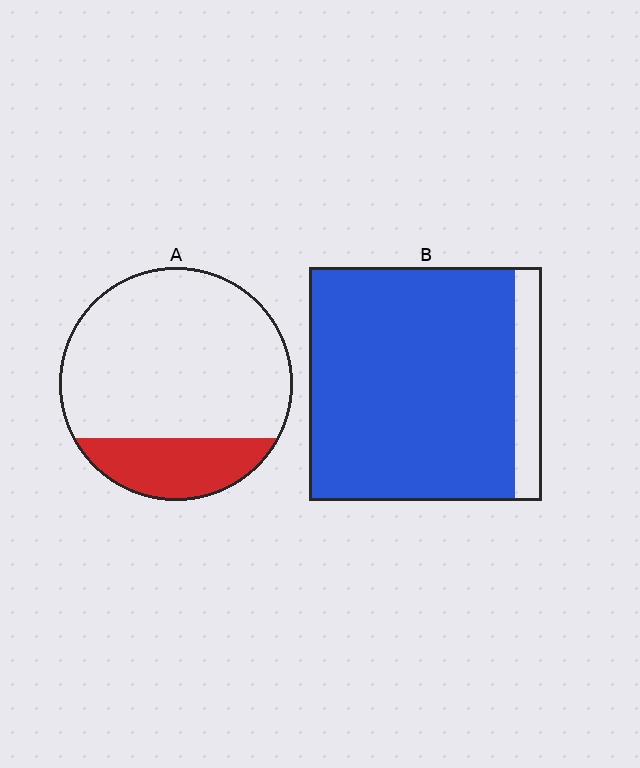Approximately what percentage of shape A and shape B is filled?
A is approximately 20% and B is approximately 90%.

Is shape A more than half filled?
No.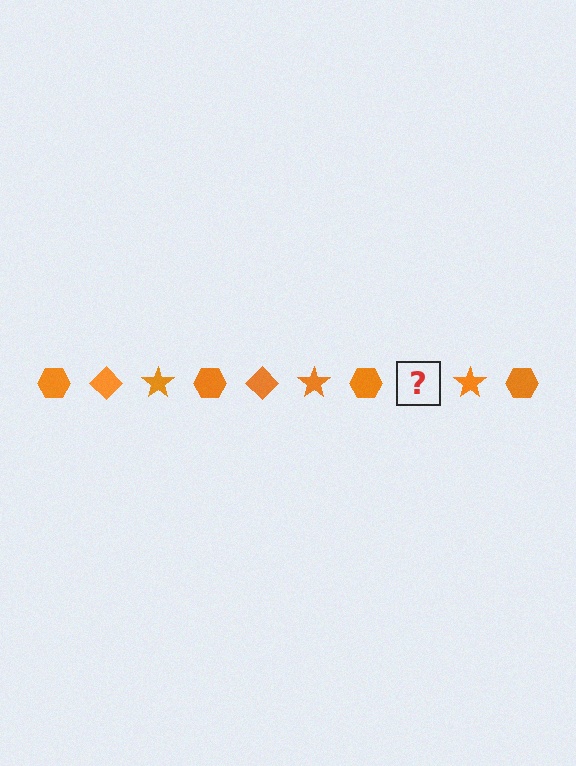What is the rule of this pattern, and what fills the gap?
The rule is that the pattern cycles through hexagon, diamond, star shapes in orange. The gap should be filled with an orange diamond.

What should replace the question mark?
The question mark should be replaced with an orange diamond.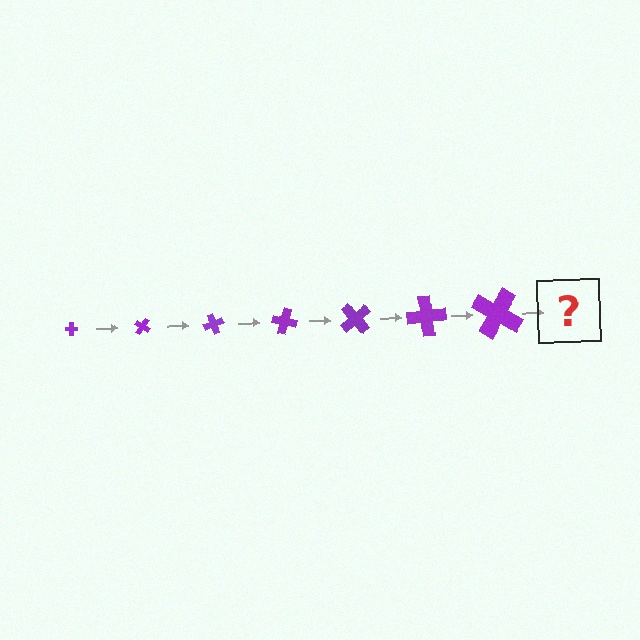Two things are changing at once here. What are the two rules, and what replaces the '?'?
The two rules are that the cross grows larger each step and it rotates 35 degrees each step. The '?' should be a cross, larger than the previous one and rotated 245 degrees from the start.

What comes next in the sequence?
The next element should be a cross, larger than the previous one and rotated 245 degrees from the start.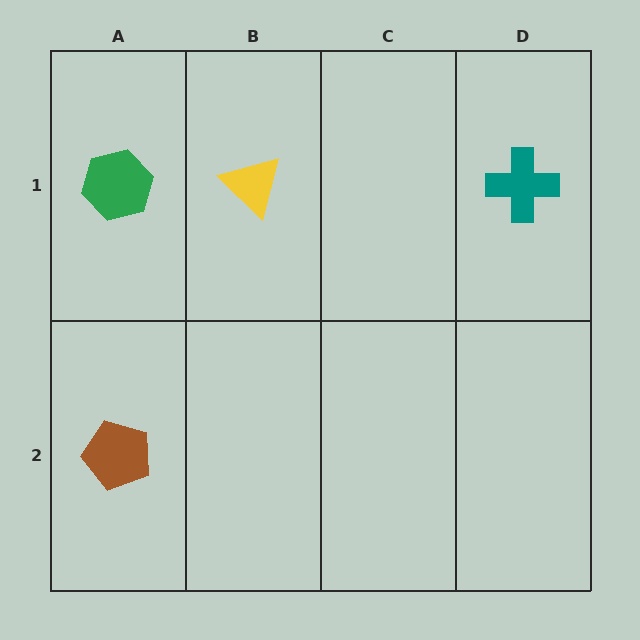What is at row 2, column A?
A brown pentagon.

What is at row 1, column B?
A yellow triangle.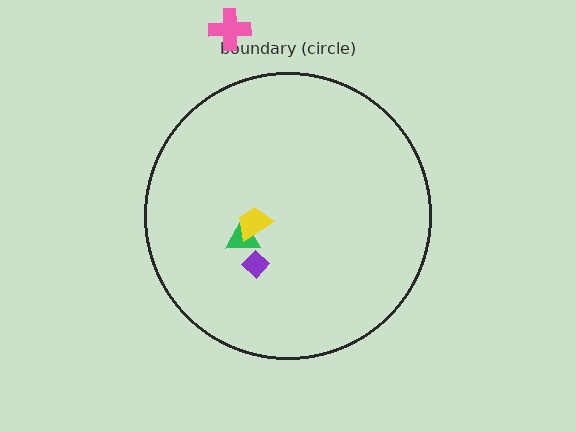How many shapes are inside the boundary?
3 inside, 1 outside.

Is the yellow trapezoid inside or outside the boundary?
Inside.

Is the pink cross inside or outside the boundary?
Outside.